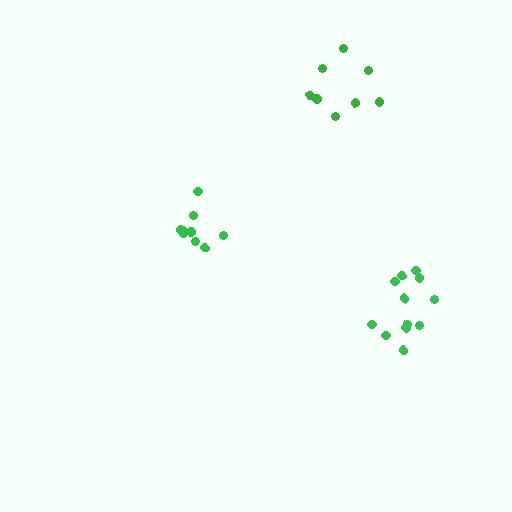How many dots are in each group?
Group 1: 12 dots, Group 2: 9 dots, Group 3: 8 dots (29 total).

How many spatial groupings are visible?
There are 3 spatial groupings.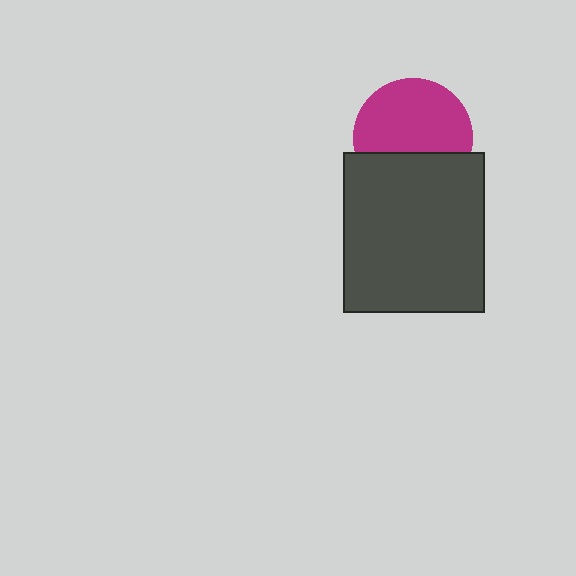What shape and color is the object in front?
The object in front is a dark gray rectangle.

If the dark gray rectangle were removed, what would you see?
You would see the complete magenta circle.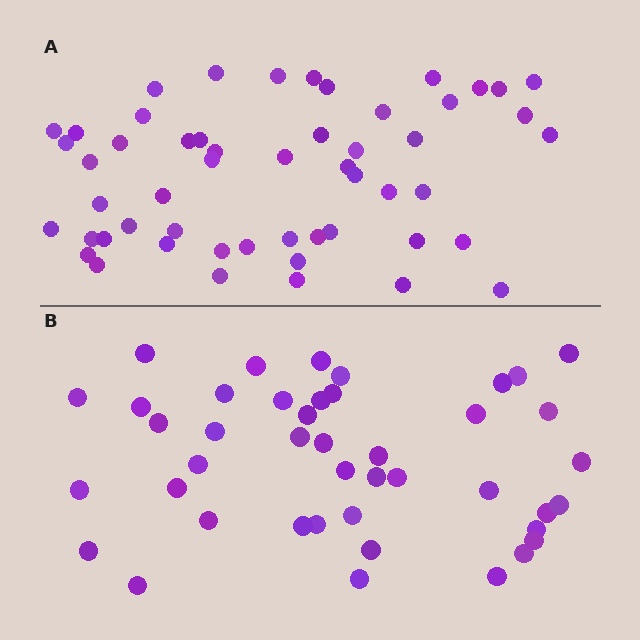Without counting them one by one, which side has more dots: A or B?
Region A (the top region) has more dots.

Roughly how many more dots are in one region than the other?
Region A has roughly 10 or so more dots than region B.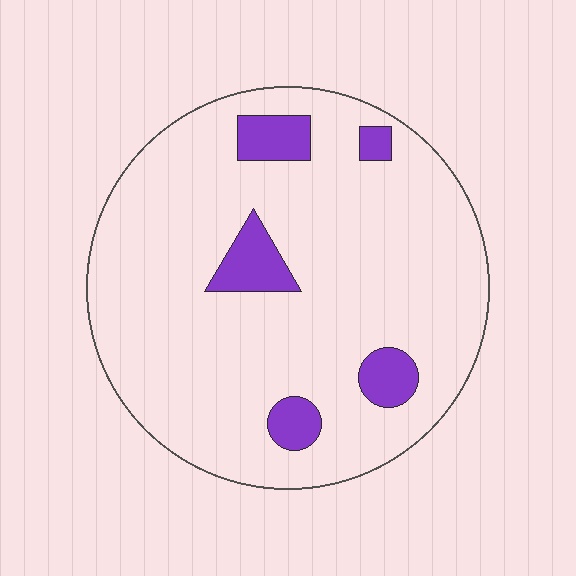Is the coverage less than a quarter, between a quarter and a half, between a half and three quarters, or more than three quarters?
Less than a quarter.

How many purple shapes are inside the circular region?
5.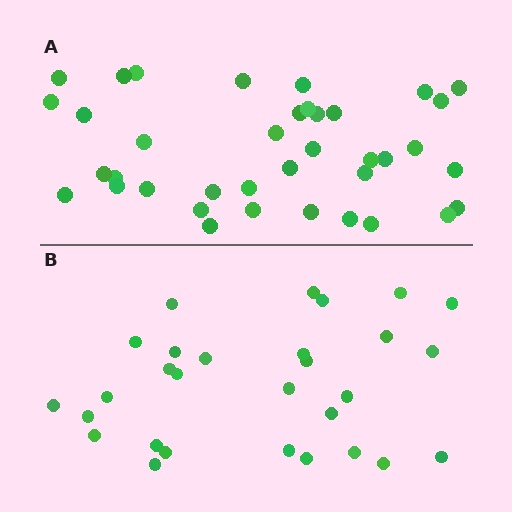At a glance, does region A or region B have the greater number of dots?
Region A (the top region) has more dots.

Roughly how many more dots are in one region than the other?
Region A has roughly 8 or so more dots than region B.